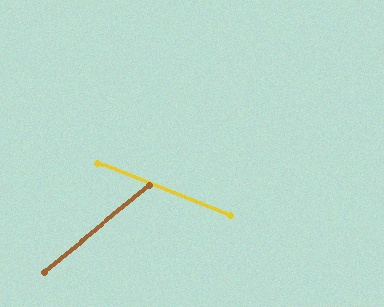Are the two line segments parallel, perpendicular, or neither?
Neither parallel nor perpendicular — they differ by about 61°.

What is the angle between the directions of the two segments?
Approximately 61 degrees.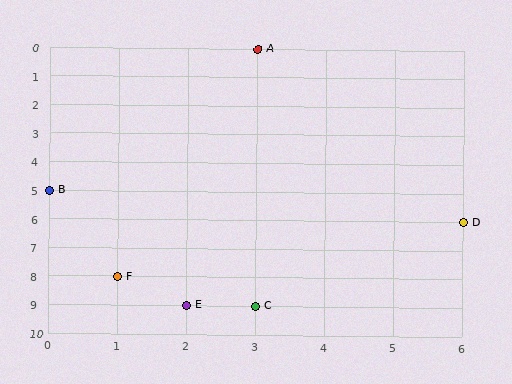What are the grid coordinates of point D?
Point D is at grid coordinates (6, 6).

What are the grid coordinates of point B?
Point B is at grid coordinates (0, 5).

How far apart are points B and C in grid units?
Points B and C are 3 columns and 4 rows apart (about 5.0 grid units diagonally).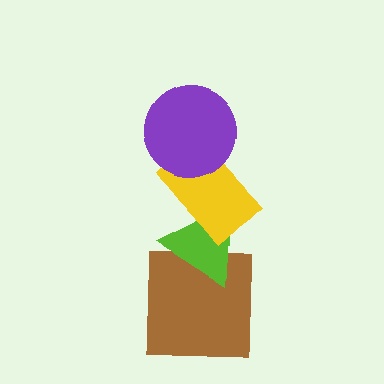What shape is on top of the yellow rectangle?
The purple circle is on top of the yellow rectangle.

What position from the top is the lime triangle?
The lime triangle is 3rd from the top.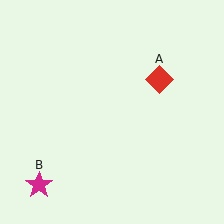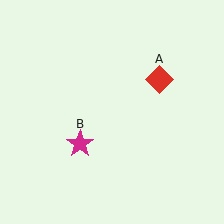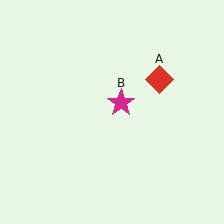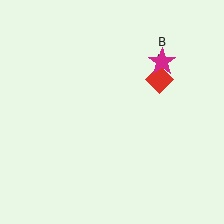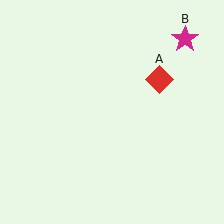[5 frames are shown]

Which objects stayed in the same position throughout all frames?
Red diamond (object A) remained stationary.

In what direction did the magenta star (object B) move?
The magenta star (object B) moved up and to the right.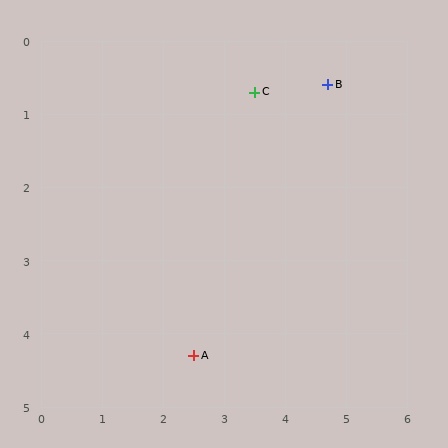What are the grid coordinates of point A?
Point A is at approximately (2.5, 4.3).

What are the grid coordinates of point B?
Point B is at approximately (4.7, 0.6).